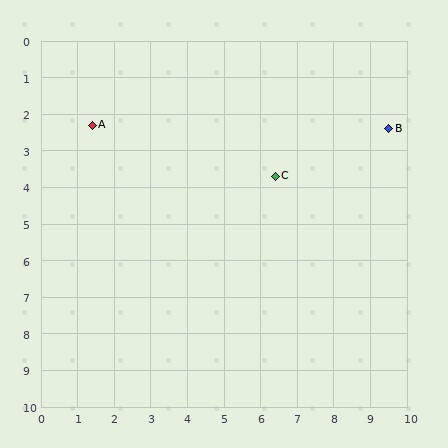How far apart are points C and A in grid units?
Points C and A are about 5.2 grid units apart.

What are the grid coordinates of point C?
Point C is at approximately (6.4, 3.7).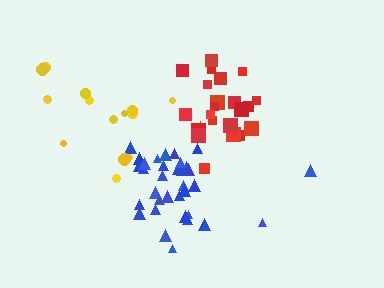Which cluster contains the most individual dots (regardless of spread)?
Blue (35).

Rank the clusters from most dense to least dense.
blue, red, yellow.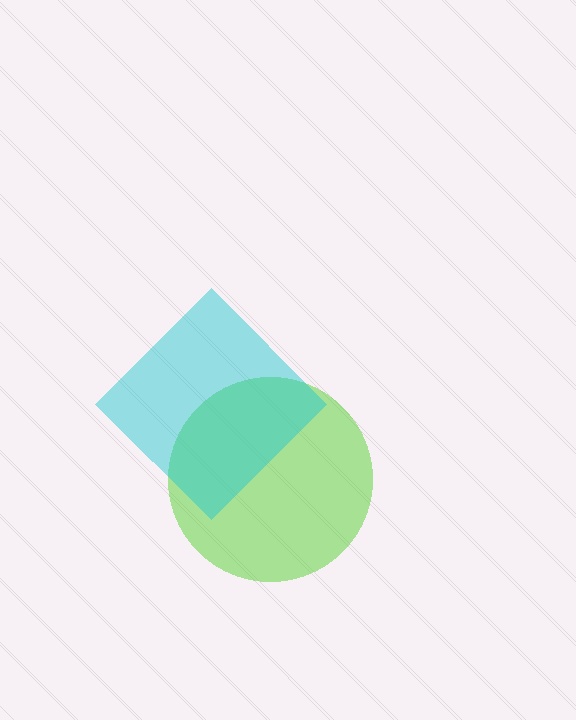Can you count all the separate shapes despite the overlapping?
Yes, there are 2 separate shapes.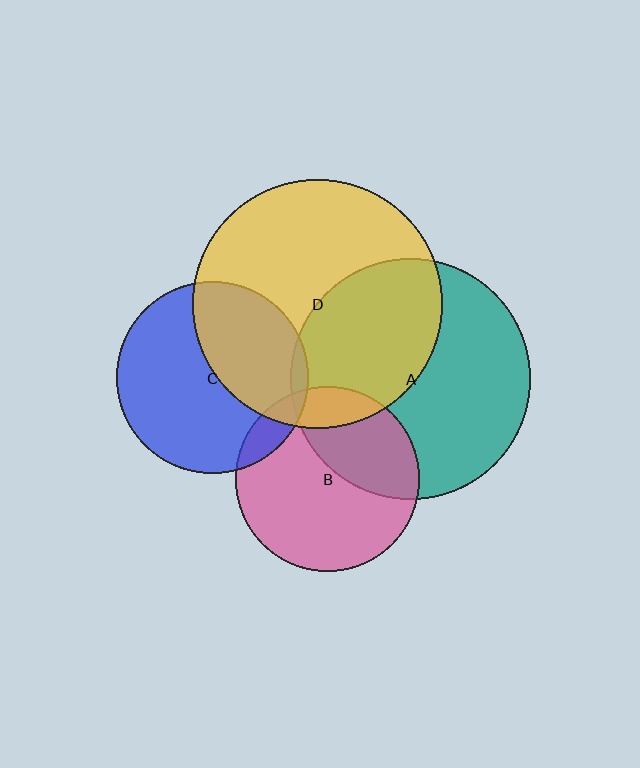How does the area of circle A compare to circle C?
Approximately 1.6 times.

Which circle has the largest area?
Circle D (yellow).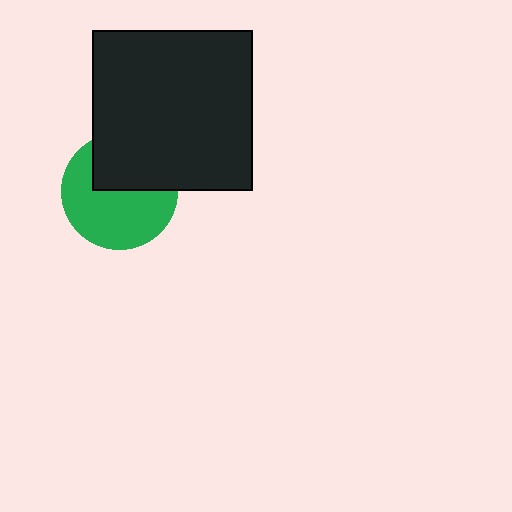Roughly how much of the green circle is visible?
About half of it is visible (roughly 60%).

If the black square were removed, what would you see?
You would see the complete green circle.